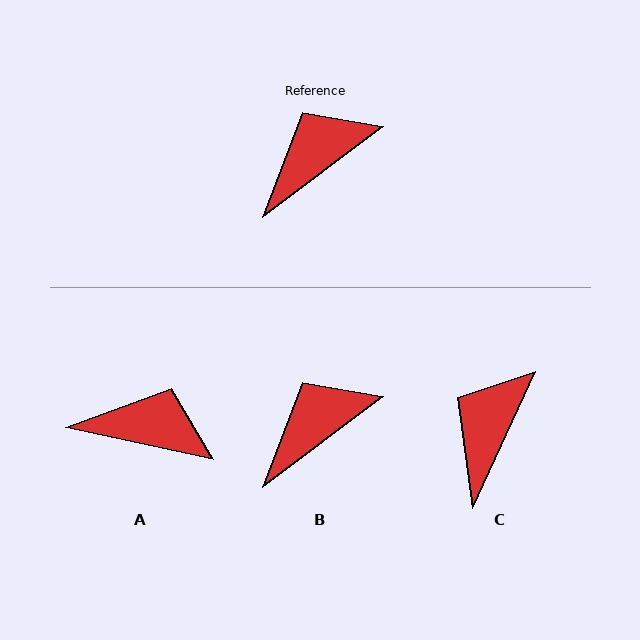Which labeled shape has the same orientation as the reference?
B.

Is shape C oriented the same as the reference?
No, it is off by about 29 degrees.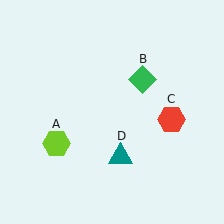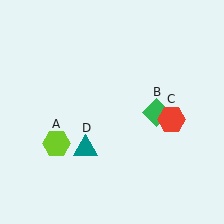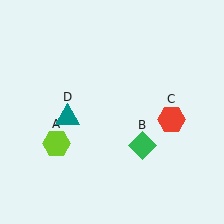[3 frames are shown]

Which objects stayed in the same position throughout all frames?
Lime hexagon (object A) and red hexagon (object C) remained stationary.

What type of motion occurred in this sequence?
The green diamond (object B), teal triangle (object D) rotated clockwise around the center of the scene.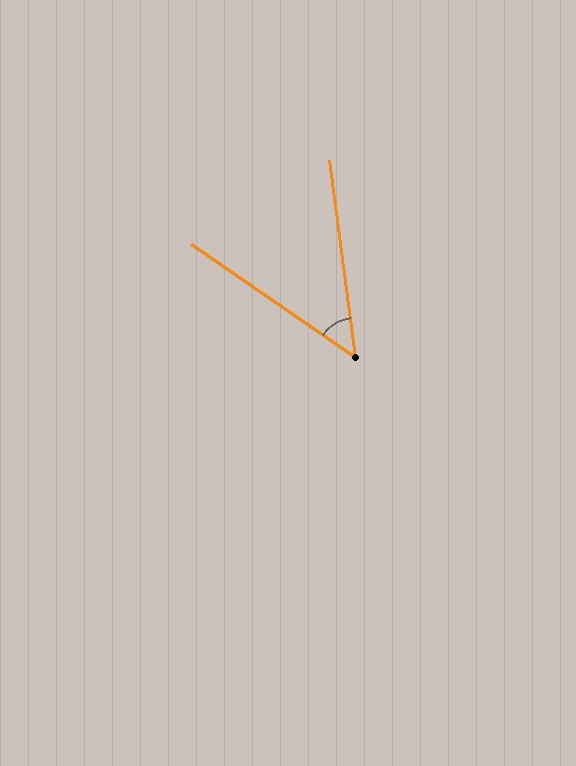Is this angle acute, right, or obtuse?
It is acute.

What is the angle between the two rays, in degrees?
Approximately 48 degrees.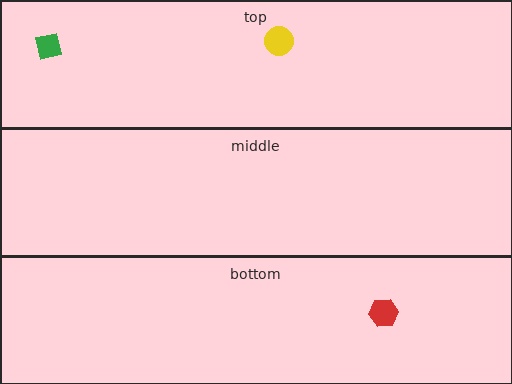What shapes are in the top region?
The yellow circle, the green square.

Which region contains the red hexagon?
The bottom region.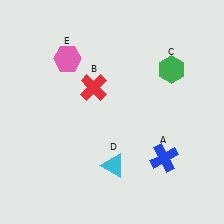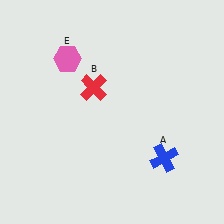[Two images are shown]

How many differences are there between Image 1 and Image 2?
There are 2 differences between the two images.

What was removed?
The green hexagon (C), the cyan triangle (D) were removed in Image 2.